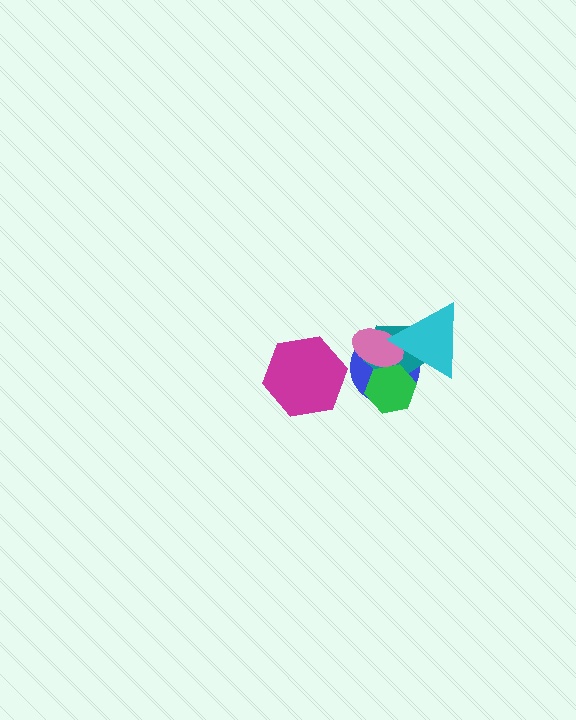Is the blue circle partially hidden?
Yes, it is partially covered by another shape.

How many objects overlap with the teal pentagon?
4 objects overlap with the teal pentagon.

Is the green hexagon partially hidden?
Yes, it is partially covered by another shape.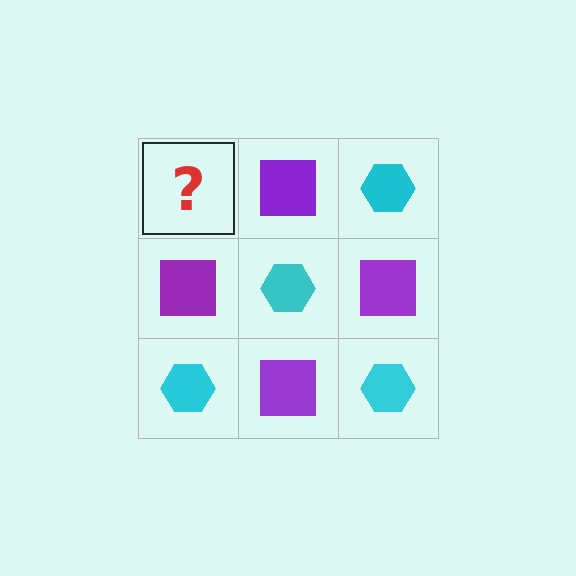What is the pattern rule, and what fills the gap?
The rule is that it alternates cyan hexagon and purple square in a checkerboard pattern. The gap should be filled with a cyan hexagon.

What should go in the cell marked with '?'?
The missing cell should contain a cyan hexagon.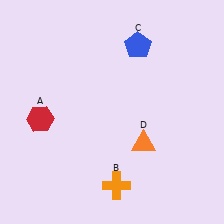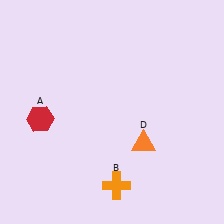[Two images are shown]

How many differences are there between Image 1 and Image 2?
There is 1 difference between the two images.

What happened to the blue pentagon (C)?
The blue pentagon (C) was removed in Image 2. It was in the top-right area of Image 1.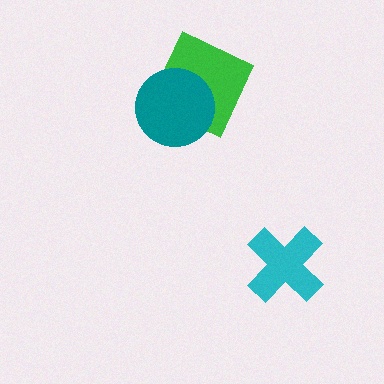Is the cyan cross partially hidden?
No, no other shape covers it.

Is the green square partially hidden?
Yes, it is partially covered by another shape.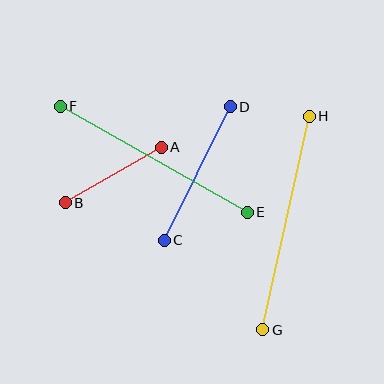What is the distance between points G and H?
The distance is approximately 218 pixels.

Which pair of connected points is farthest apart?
Points G and H are farthest apart.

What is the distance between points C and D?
The distance is approximately 149 pixels.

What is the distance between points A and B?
The distance is approximately 111 pixels.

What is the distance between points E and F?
The distance is approximately 215 pixels.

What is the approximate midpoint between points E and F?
The midpoint is at approximately (154, 159) pixels.